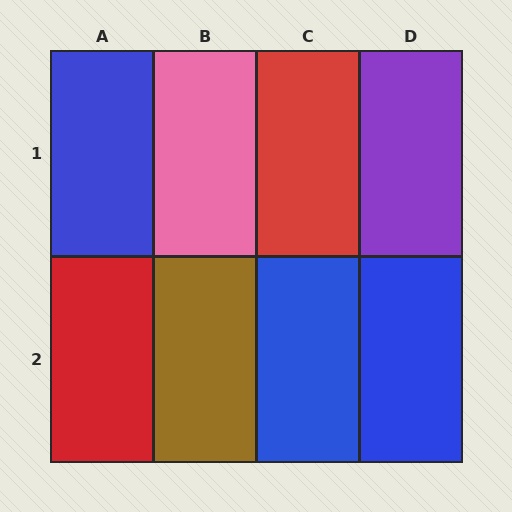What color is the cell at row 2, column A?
Red.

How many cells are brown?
1 cell is brown.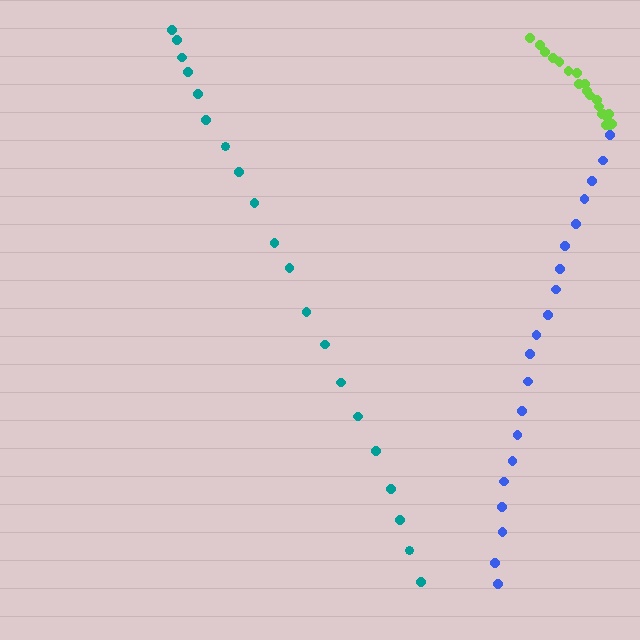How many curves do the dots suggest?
There are 3 distinct paths.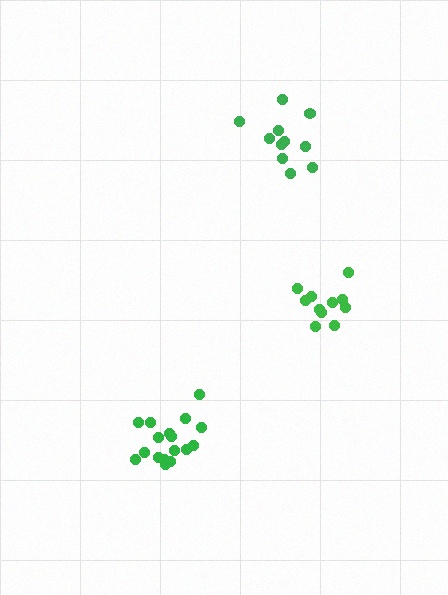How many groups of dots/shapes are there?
There are 3 groups.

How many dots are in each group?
Group 1: 17 dots, Group 2: 11 dots, Group 3: 11 dots (39 total).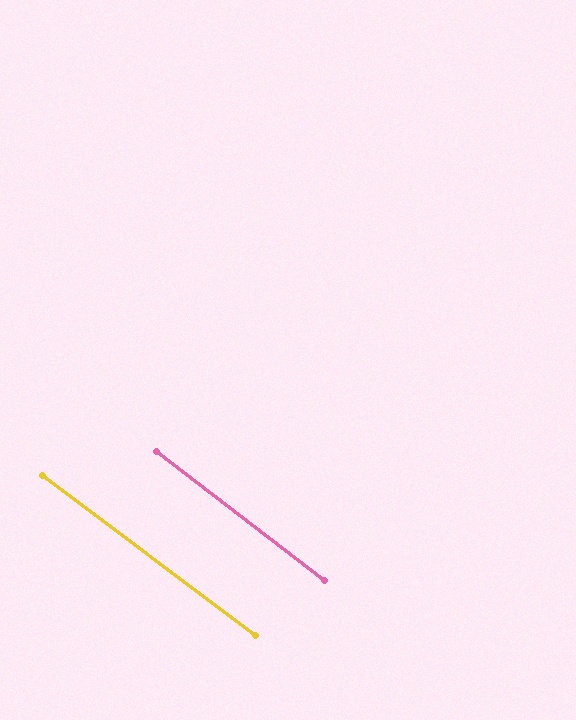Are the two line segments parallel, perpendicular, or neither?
Parallel — their directions differ by only 0.5°.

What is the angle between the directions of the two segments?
Approximately 0 degrees.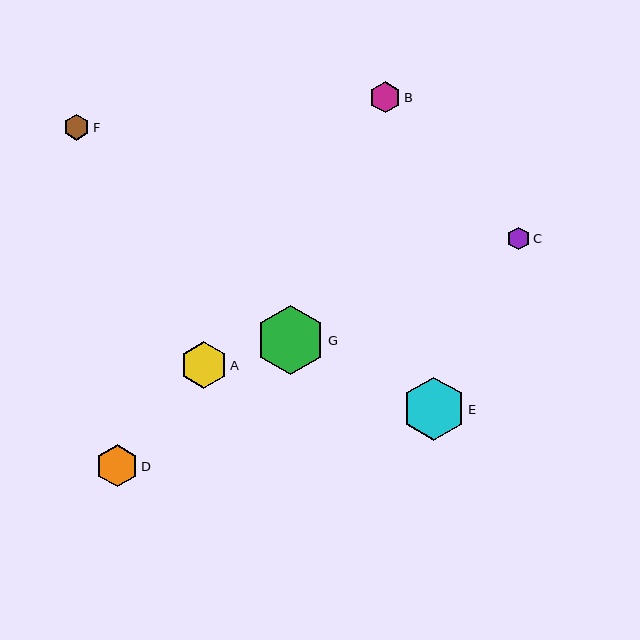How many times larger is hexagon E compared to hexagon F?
Hexagon E is approximately 2.4 times the size of hexagon F.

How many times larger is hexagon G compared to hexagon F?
Hexagon G is approximately 2.7 times the size of hexagon F.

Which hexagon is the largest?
Hexagon G is the largest with a size of approximately 70 pixels.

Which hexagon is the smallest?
Hexagon C is the smallest with a size of approximately 22 pixels.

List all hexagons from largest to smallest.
From largest to smallest: G, E, A, D, B, F, C.